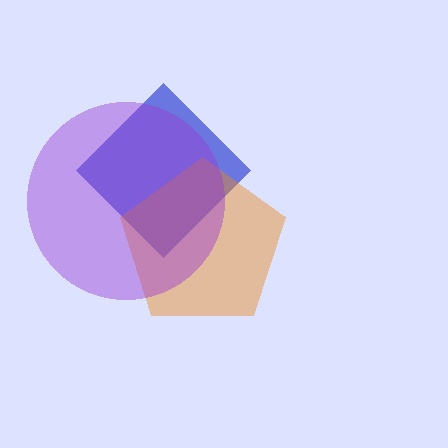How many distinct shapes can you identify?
There are 3 distinct shapes: a blue diamond, an orange pentagon, a purple circle.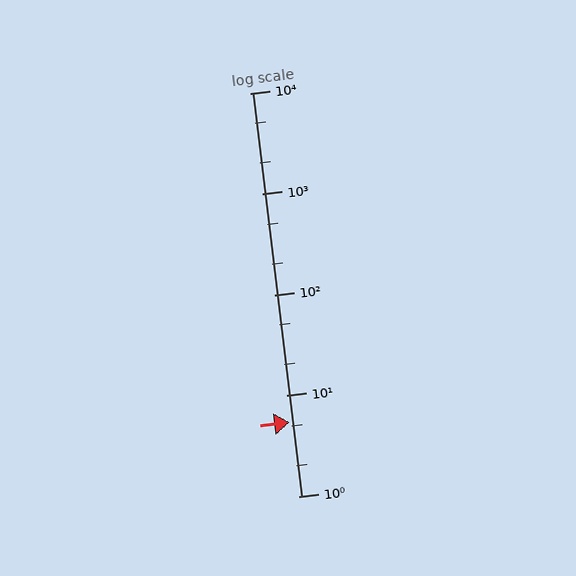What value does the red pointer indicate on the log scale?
The pointer indicates approximately 5.4.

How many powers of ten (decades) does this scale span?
The scale spans 4 decades, from 1 to 10000.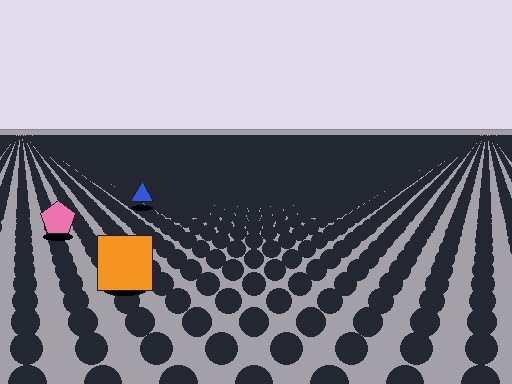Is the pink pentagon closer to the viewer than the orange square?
No. The orange square is closer — you can tell from the texture gradient: the ground texture is coarser near it.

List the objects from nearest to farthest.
From nearest to farthest: the orange square, the pink pentagon, the blue triangle.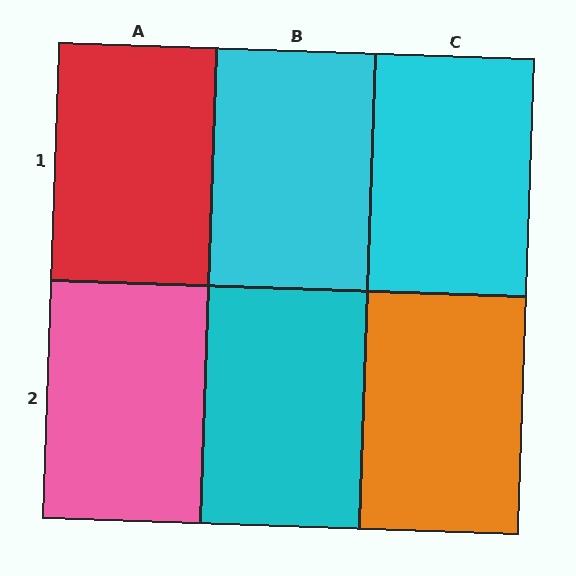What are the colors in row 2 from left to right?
Pink, cyan, orange.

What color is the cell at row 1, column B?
Cyan.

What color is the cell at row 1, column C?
Cyan.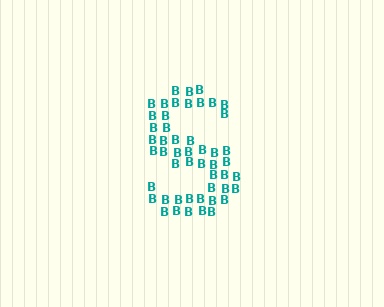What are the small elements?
The small elements are letter B's.